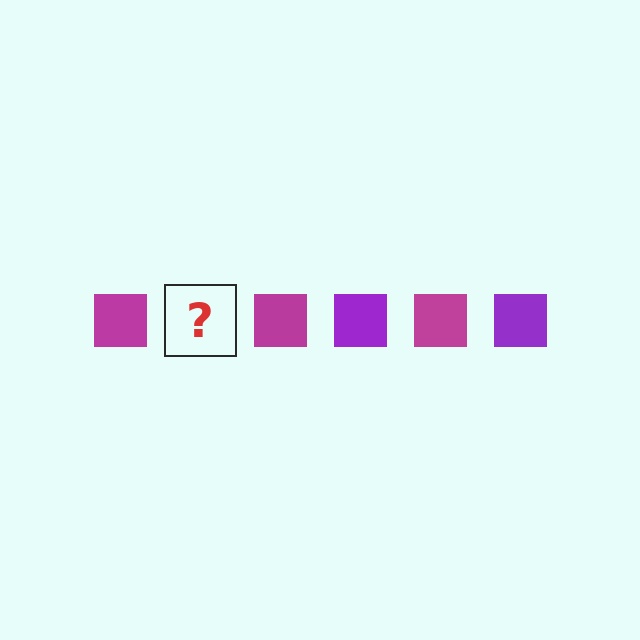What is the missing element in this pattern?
The missing element is a purple square.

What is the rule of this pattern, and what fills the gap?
The rule is that the pattern cycles through magenta, purple squares. The gap should be filled with a purple square.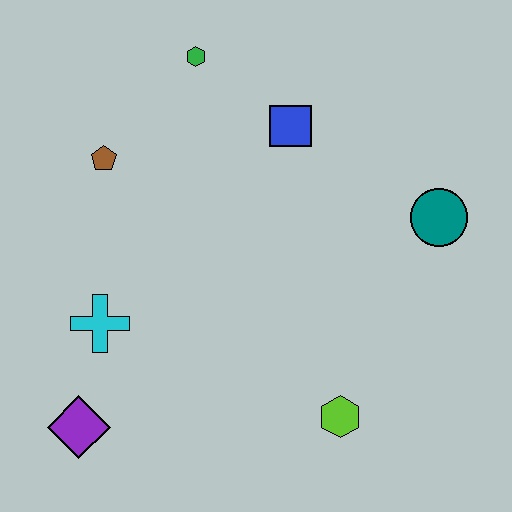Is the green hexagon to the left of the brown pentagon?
No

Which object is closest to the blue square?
The green hexagon is closest to the blue square.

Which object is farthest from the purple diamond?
The teal circle is farthest from the purple diamond.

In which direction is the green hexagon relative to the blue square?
The green hexagon is to the left of the blue square.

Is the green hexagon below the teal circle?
No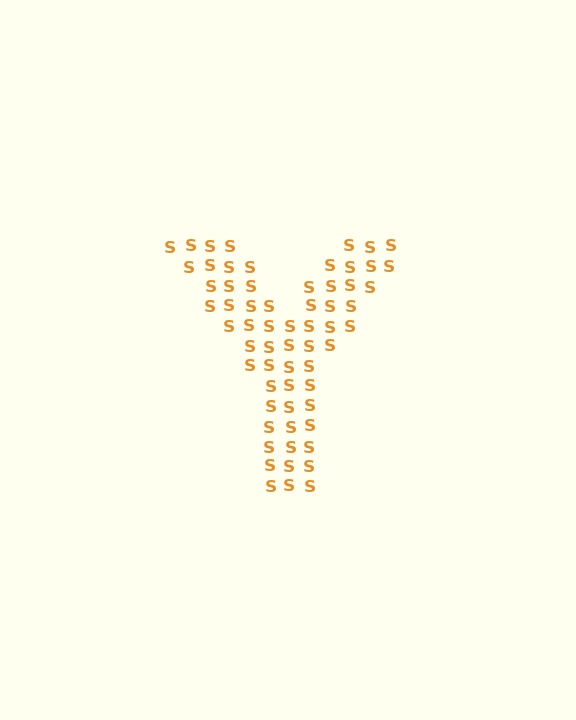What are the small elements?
The small elements are letter S's.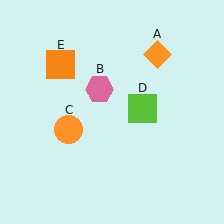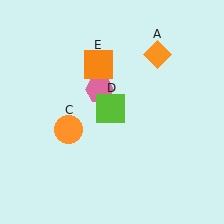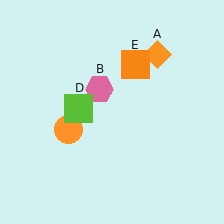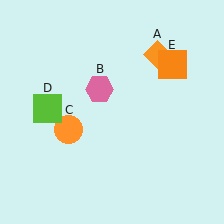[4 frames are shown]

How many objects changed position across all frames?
2 objects changed position: lime square (object D), orange square (object E).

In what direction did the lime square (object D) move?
The lime square (object D) moved left.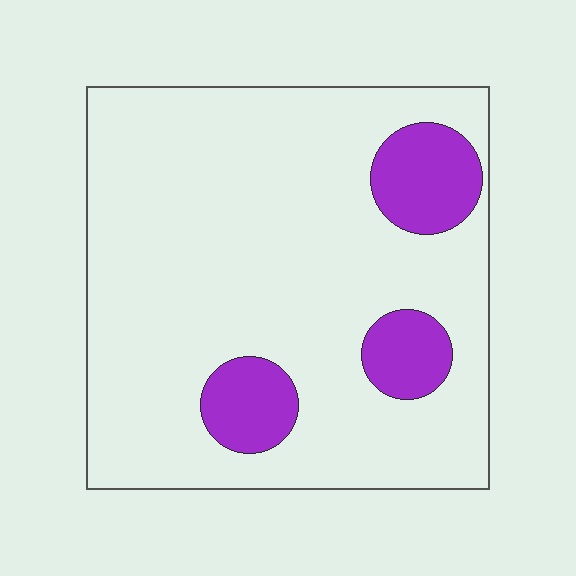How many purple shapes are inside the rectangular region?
3.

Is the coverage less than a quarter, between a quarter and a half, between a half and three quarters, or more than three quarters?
Less than a quarter.